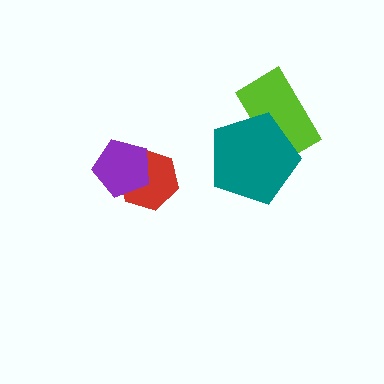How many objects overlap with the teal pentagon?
1 object overlaps with the teal pentagon.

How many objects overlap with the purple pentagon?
1 object overlaps with the purple pentagon.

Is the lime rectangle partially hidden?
Yes, it is partially covered by another shape.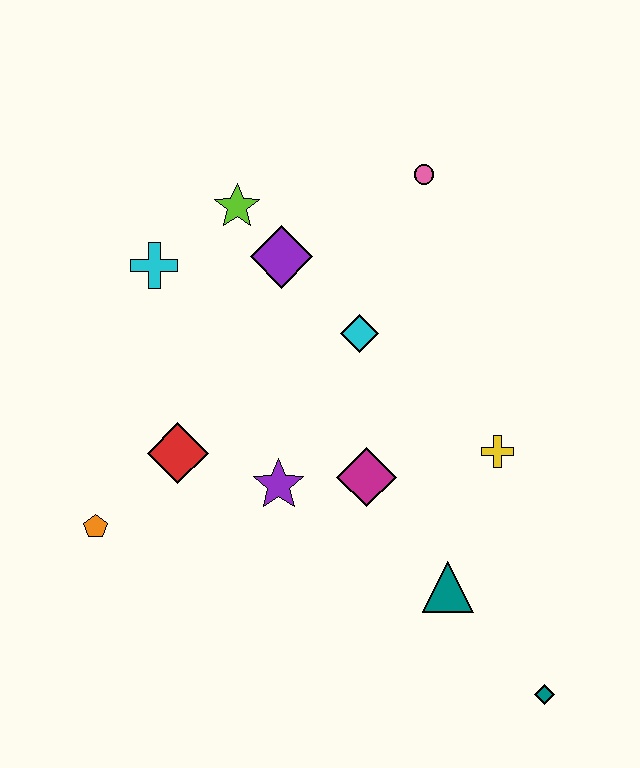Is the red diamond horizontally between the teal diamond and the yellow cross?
No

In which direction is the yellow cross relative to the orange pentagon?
The yellow cross is to the right of the orange pentagon.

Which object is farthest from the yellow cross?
The orange pentagon is farthest from the yellow cross.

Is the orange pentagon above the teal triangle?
Yes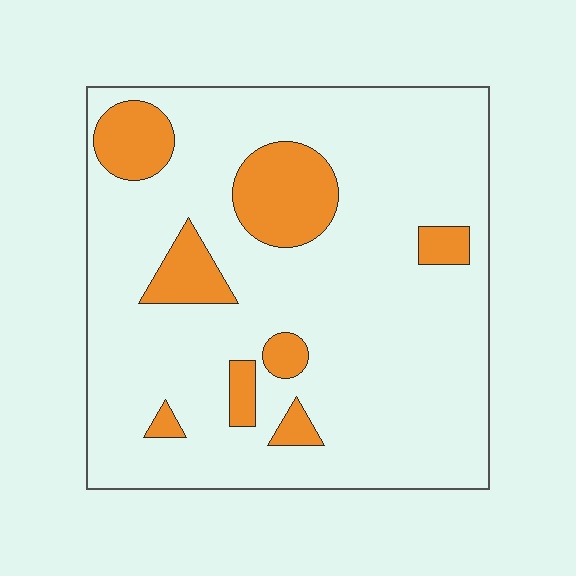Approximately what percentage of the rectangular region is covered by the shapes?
Approximately 15%.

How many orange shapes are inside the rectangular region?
8.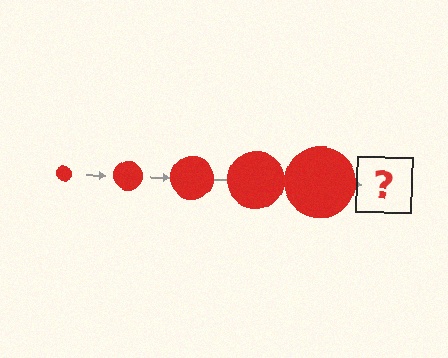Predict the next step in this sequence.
The next step is a red circle, larger than the previous one.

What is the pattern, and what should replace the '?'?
The pattern is that the circle gets progressively larger each step. The '?' should be a red circle, larger than the previous one.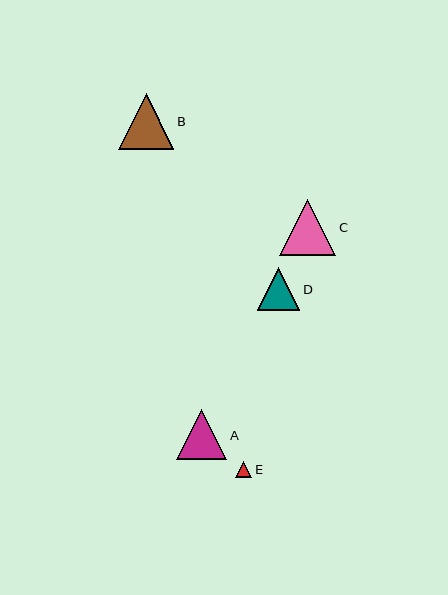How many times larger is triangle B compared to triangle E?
Triangle B is approximately 3.4 times the size of triangle E.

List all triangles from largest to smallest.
From largest to smallest: C, B, A, D, E.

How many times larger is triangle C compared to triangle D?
Triangle C is approximately 1.3 times the size of triangle D.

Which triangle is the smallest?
Triangle E is the smallest with a size of approximately 16 pixels.